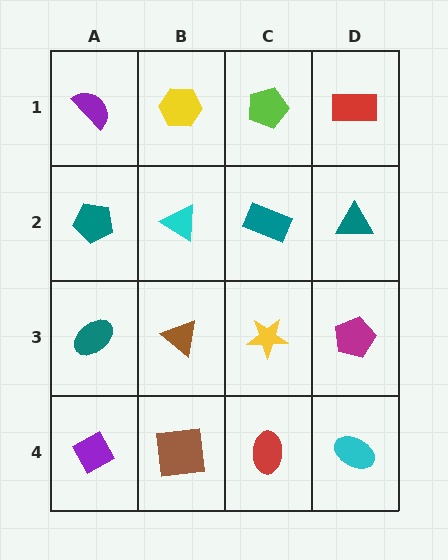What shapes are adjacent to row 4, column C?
A yellow star (row 3, column C), a brown square (row 4, column B), a cyan ellipse (row 4, column D).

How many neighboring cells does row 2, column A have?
3.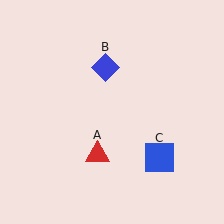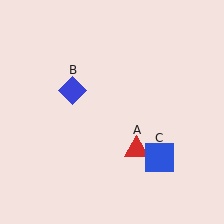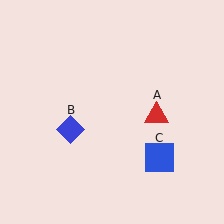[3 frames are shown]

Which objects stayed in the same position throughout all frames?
Blue square (object C) remained stationary.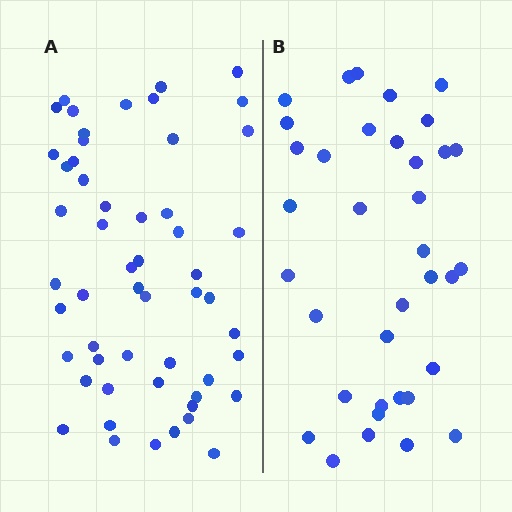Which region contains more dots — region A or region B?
Region A (the left region) has more dots.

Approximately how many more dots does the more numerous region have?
Region A has approximately 20 more dots than region B.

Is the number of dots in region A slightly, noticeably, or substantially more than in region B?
Region A has substantially more. The ratio is roughly 1.5 to 1.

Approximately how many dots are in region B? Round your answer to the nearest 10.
About 40 dots. (The exact count is 36, which rounds to 40.)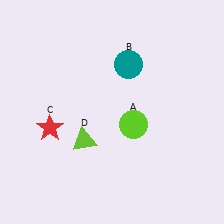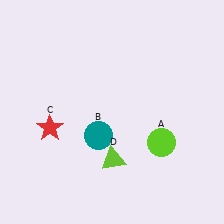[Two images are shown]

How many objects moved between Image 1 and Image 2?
3 objects moved between the two images.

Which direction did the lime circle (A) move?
The lime circle (A) moved right.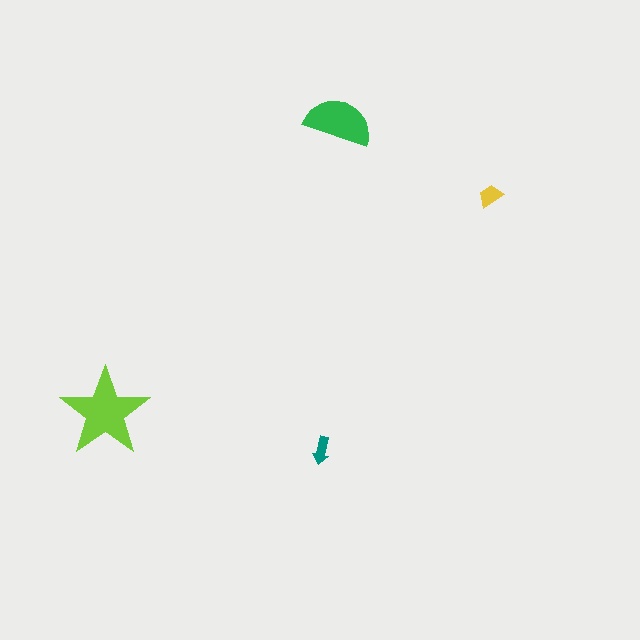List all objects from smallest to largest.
The teal arrow, the yellow trapezoid, the green semicircle, the lime star.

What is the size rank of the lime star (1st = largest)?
1st.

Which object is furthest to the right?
The yellow trapezoid is rightmost.